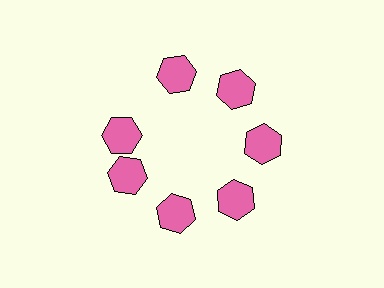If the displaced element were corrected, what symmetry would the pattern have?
It would have 7-fold rotational symmetry — the pattern would map onto itself every 51 degrees.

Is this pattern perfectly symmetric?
No. The 7 pink hexagons are arranged in a ring, but one element near the 10 o'clock position is rotated out of alignment along the ring, breaking the 7-fold rotational symmetry.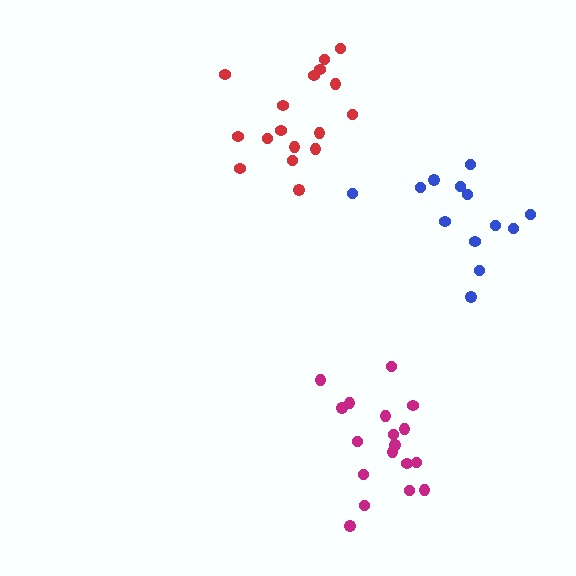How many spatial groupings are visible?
There are 3 spatial groupings.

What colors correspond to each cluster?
The clusters are colored: magenta, red, blue.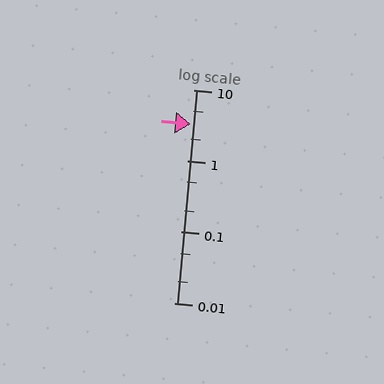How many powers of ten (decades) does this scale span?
The scale spans 3 decades, from 0.01 to 10.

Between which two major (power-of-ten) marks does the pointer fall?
The pointer is between 1 and 10.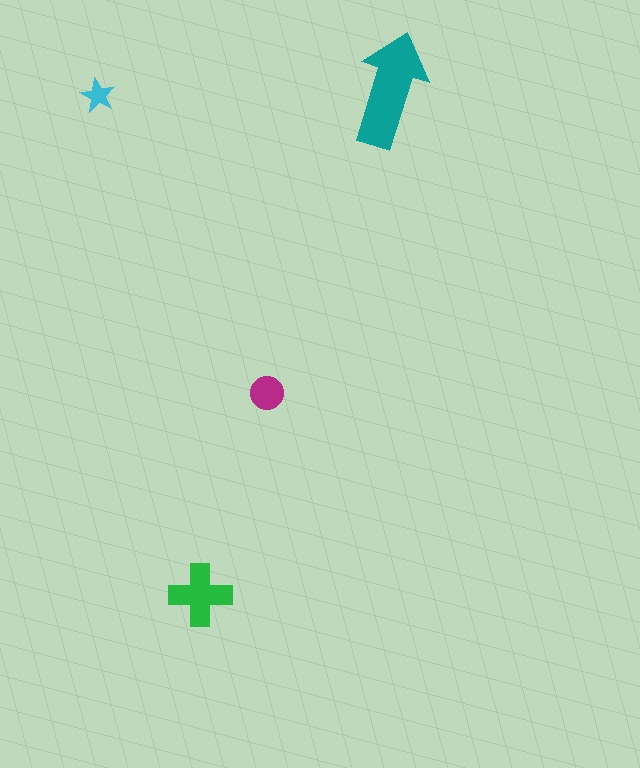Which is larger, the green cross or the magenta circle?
The green cross.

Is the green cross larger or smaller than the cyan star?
Larger.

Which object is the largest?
The teal arrow.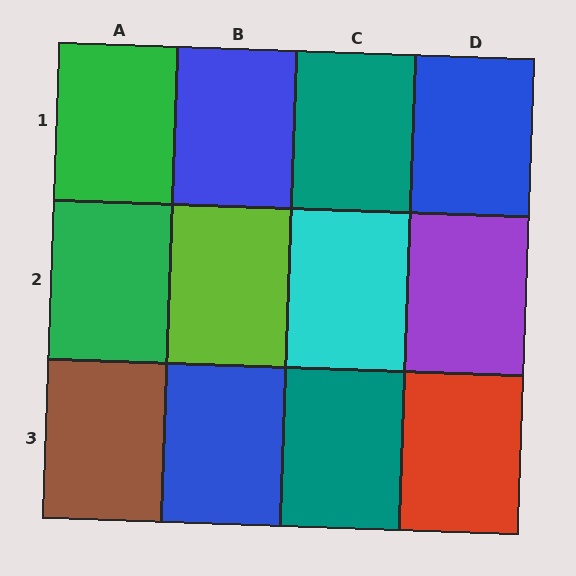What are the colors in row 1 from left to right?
Green, blue, teal, blue.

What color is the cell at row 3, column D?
Red.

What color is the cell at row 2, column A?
Green.